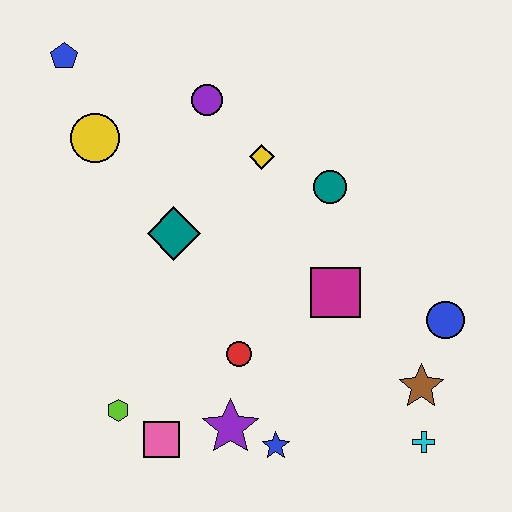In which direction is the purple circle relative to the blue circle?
The purple circle is to the left of the blue circle.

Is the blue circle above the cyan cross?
Yes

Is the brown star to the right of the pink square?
Yes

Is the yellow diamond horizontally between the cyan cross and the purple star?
Yes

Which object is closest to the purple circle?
The yellow diamond is closest to the purple circle.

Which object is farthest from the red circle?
The blue pentagon is farthest from the red circle.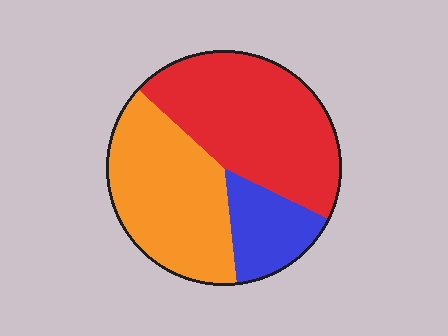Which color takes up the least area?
Blue, at roughly 15%.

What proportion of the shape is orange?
Orange takes up about three eighths (3/8) of the shape.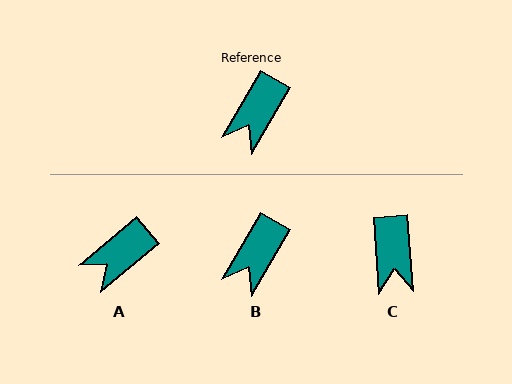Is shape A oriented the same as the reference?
No, it is off by about 20 degrees.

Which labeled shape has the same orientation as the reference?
B.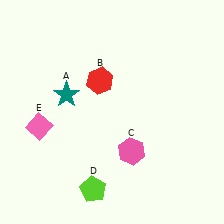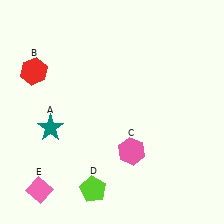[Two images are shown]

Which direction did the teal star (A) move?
The teal star (A) moved down.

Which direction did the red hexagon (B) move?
The red hexagon (B) moved left.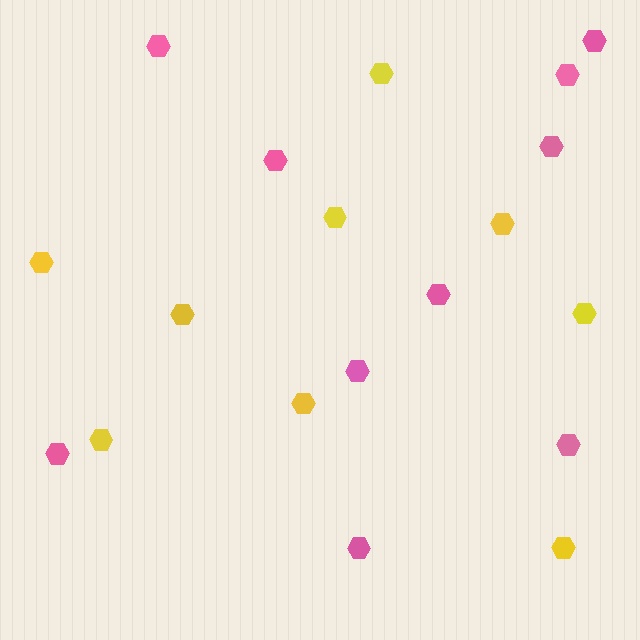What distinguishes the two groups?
There are 2 groups: one group of yellow hexagons (9) and one group of pink hexagons (10).